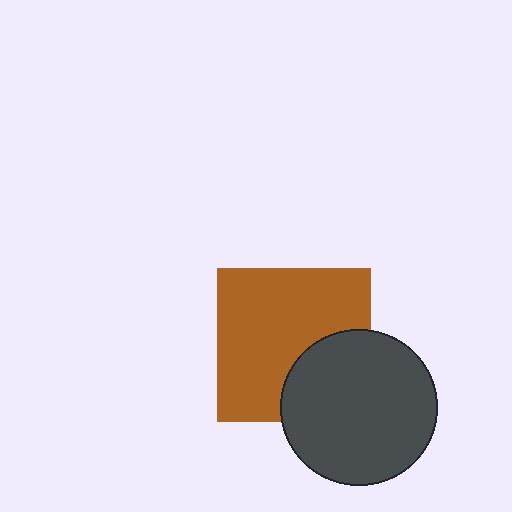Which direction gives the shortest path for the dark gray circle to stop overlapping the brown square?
Moving toward the lower-right gives the shortest separation.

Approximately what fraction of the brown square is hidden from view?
Roughly 30% of the brown square is hidden behind the dark gray circle.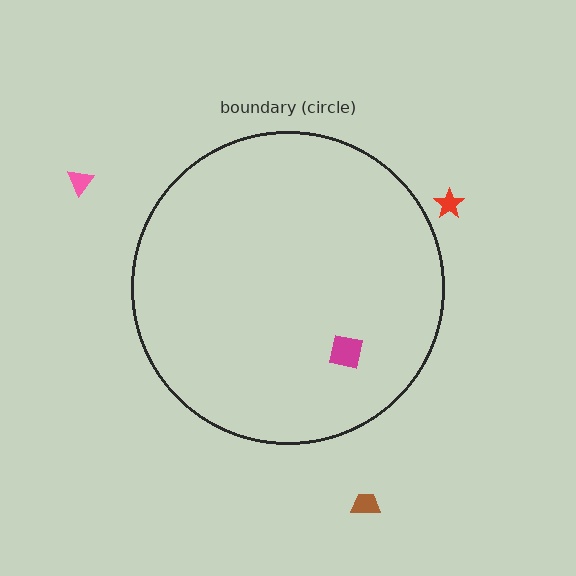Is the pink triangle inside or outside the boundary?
Outside.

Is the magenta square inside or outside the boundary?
Inside.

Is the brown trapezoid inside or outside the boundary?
Outside.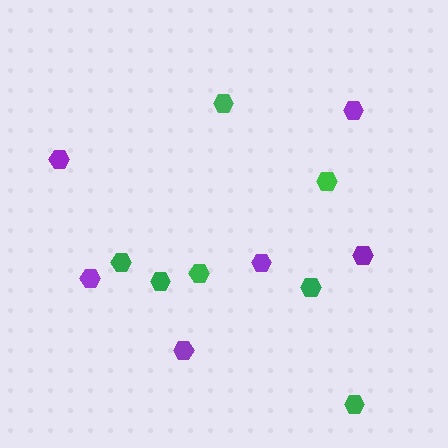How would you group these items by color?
There are 2 groups: one group of green hexagons (7) and one group of purple hexagons (6).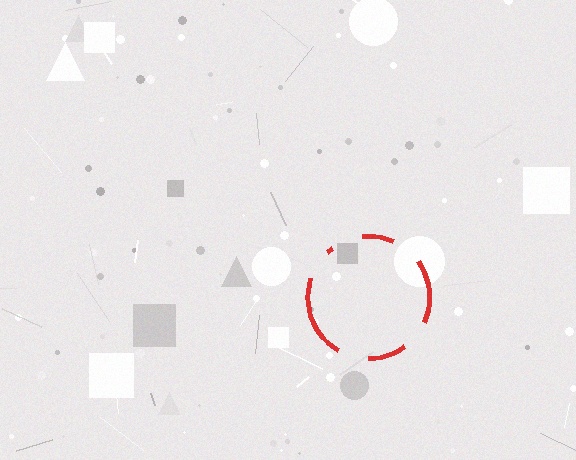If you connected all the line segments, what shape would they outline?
They would outline a circle.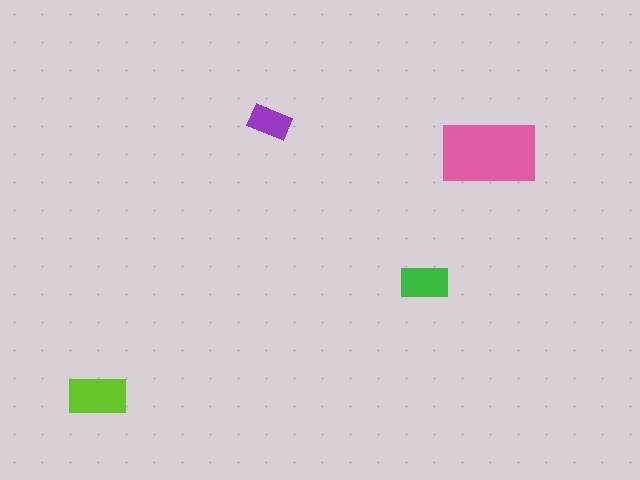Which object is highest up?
The purple rectangle is topmost.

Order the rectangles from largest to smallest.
the pink one, the lime one, the green one, the purple one.